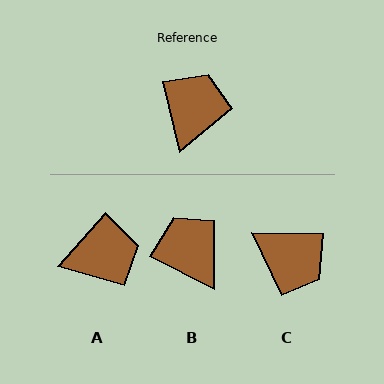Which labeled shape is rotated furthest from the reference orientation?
C, about 104 degrees away.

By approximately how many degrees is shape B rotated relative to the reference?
Approximately 50 degrees counter-clockwise.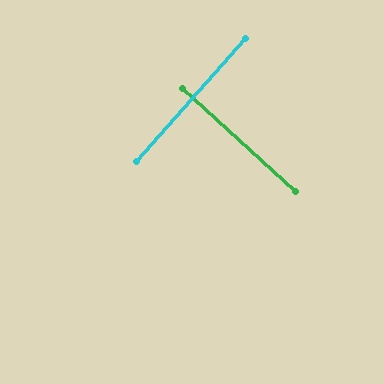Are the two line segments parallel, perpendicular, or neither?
Perpendicular — they meet at approximately 90°.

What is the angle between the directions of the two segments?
Approximately 90 degrees.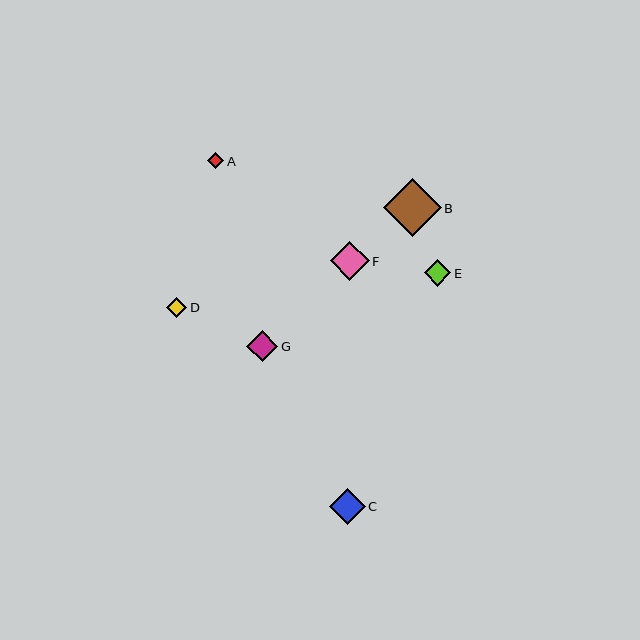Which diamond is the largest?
Diamond B is the largest with a size of approximately 58 pixels.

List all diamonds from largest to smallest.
From largest to smallest: B, F, C, G, E, D, A.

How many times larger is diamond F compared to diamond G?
Diamond F is approximately 1.3 times the size of diamond G.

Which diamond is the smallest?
Diamond A is the smallest with a size of approximately 16 pixels.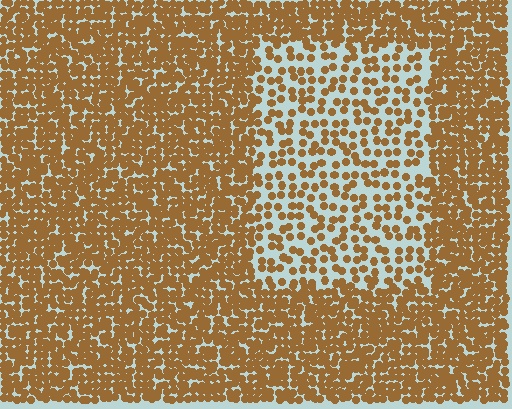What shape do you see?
I see a rectangle.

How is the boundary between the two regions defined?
The boundary is defined by a change in element density (approximately 2.3x ratio). All elements are the same color, size, and shape.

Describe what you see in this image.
The image contains small brown elements arranged at two different densities. A rectangle-shaped region is visible where the elements are less densely packed than the surrounding area.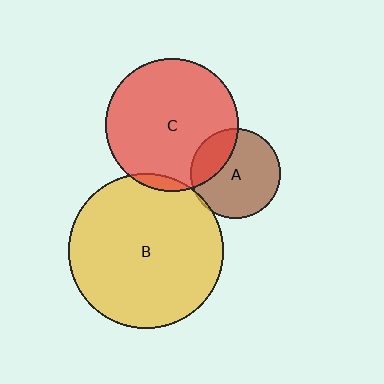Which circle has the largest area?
Circle B (yellow).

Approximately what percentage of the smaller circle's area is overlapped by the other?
Approximately 5%.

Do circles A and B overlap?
Yes.